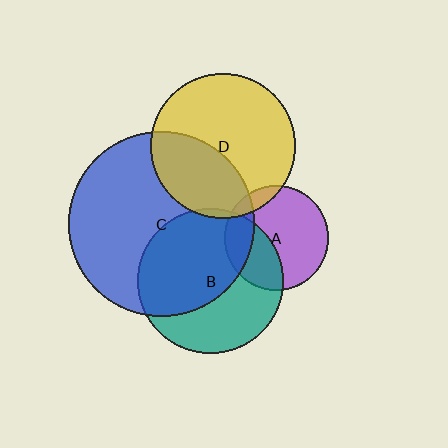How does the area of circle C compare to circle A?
Approximately 3.1 times.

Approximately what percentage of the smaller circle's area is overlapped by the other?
Approximately 35%.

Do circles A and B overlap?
Yes.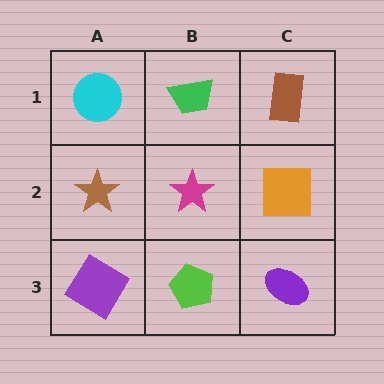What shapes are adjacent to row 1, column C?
An orange square (row 2, column C), a green trapezoid (row 1, column B).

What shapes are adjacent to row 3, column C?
An orange square (row 2, column C), a lime pentagon (row 3, column B).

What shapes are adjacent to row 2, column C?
A brown rectangle (row 1, column C), a purple ellipse (row 3, column C), a magenta star (row 2, column B).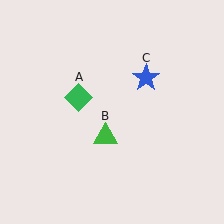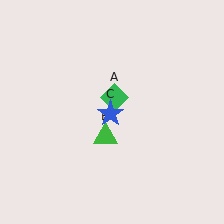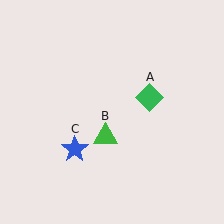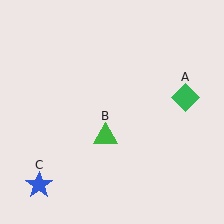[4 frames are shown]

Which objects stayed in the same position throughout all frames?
Green triangle (object B) remained stationary.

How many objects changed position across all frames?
2 objects changed position: green diamond (object A), blue star (object C).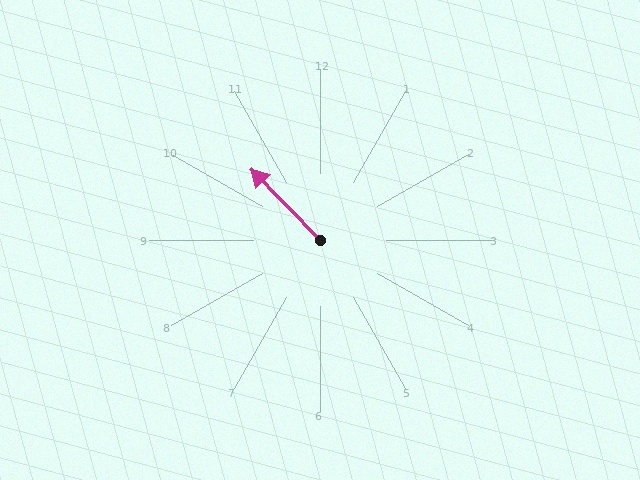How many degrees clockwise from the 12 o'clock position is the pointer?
Approximately 316 degrees.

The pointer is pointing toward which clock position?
Roughly 11 o'clock.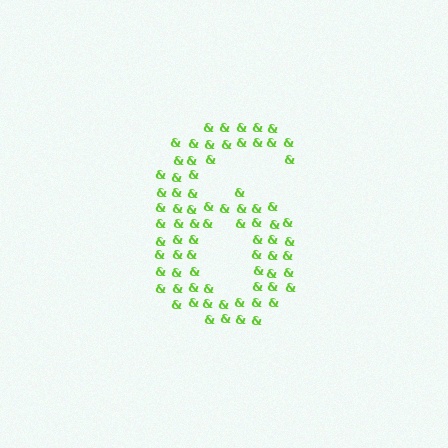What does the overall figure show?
The overall figure shows the digit 6.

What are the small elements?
The small elements are ampersands.